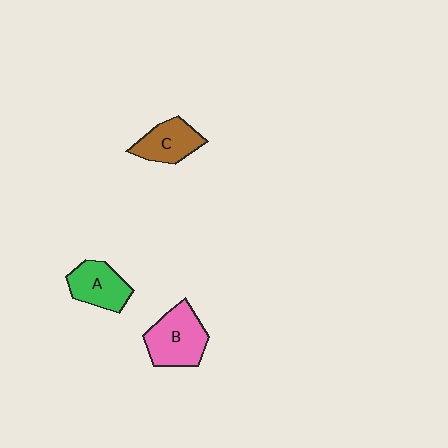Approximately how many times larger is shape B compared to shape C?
Approximately 1.3 times.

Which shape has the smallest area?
Shape C (brown).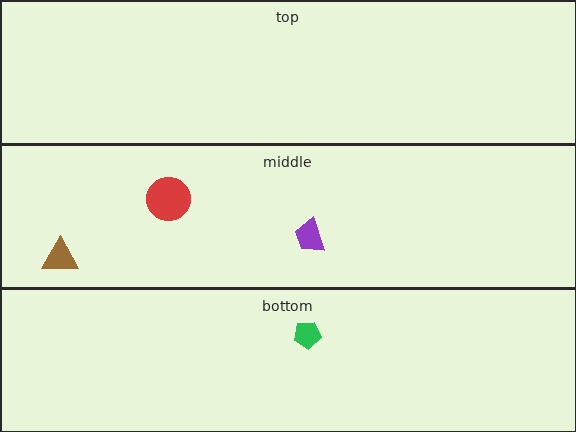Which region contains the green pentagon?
The bottom region.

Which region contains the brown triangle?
The middle region.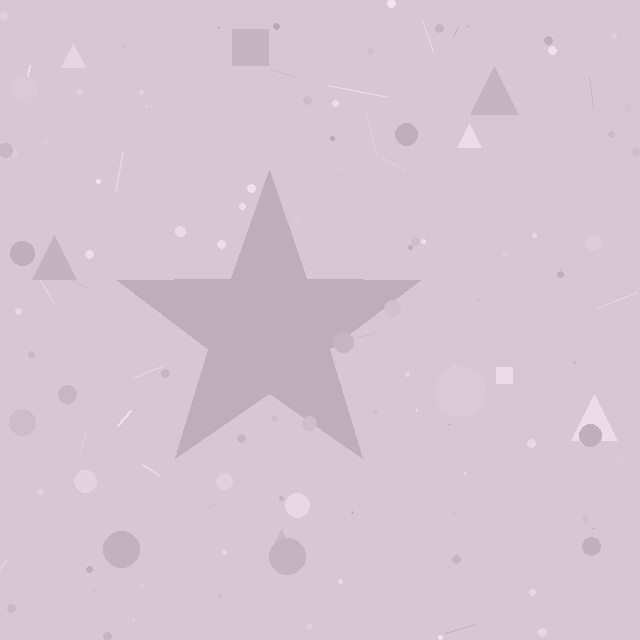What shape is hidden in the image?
A star is hidden in the image.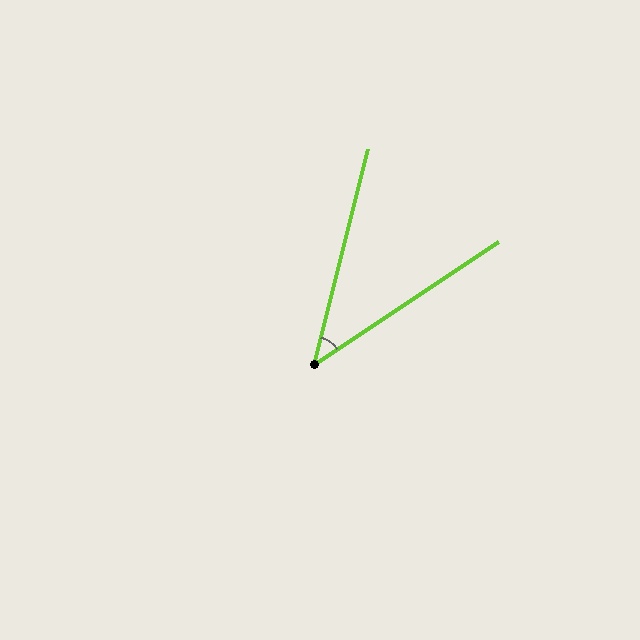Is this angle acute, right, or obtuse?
It is acute.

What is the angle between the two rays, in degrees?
Approximately 42 degrees.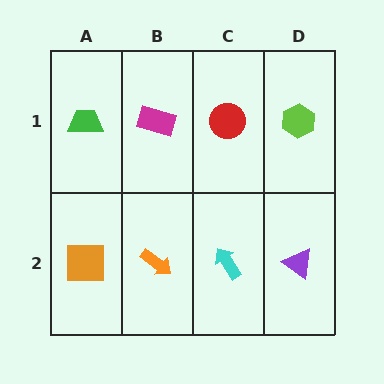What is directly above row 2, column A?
A green trapezoid.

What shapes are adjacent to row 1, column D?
A purple triangle (row 2, column D), a red circle (row 1, column C).